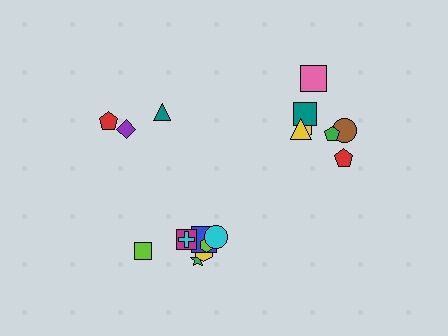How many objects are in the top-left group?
There are 3 objects.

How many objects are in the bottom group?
There are 8 objects.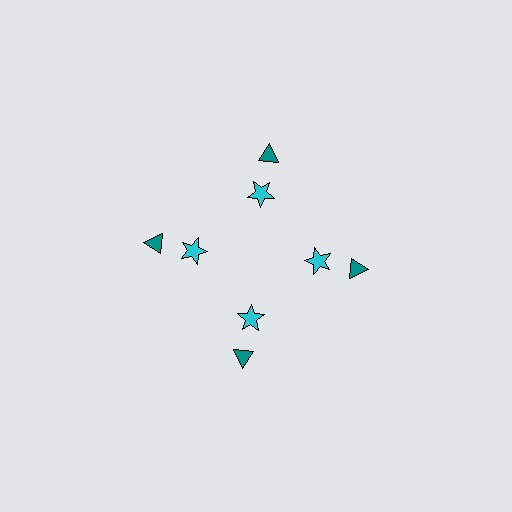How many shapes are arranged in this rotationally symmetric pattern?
There are 8 shapes, arranged in 4 groups of 2.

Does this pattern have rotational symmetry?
Yes, this pattern has 4-fold rotational symmetry. It looks the same after rotating 90 degrees around the center.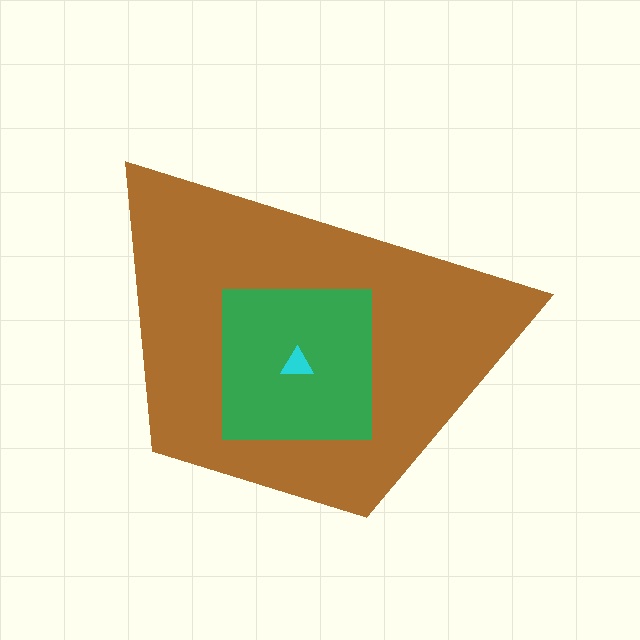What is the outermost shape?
The brown trapezoid.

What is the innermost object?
The cyan triangle.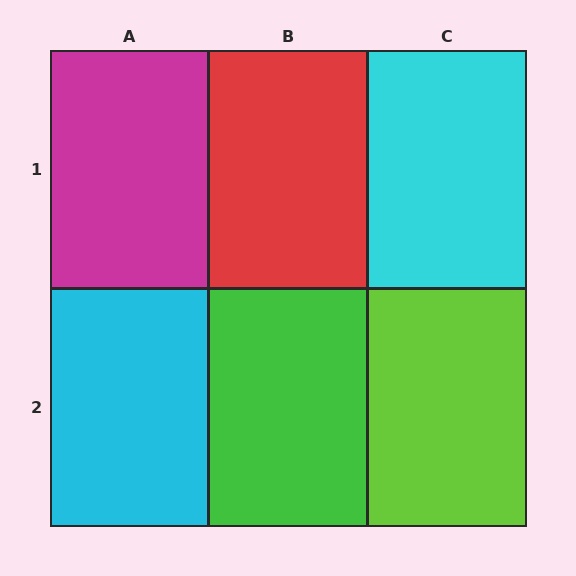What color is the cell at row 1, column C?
Cyan.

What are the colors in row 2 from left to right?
Cyan, green, lime.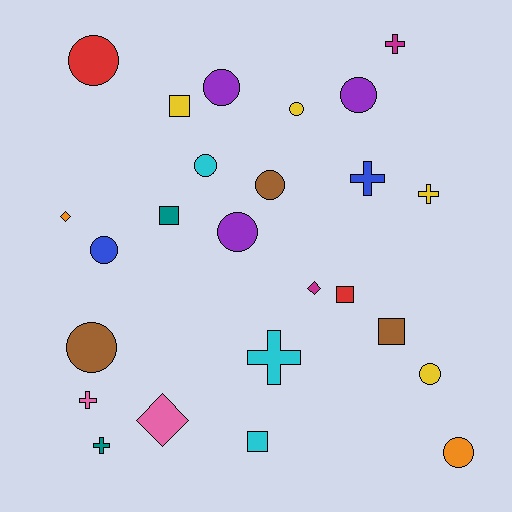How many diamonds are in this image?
There are 3 diamonds.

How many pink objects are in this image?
There are 2 pink objects.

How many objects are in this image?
There are 25 objects.